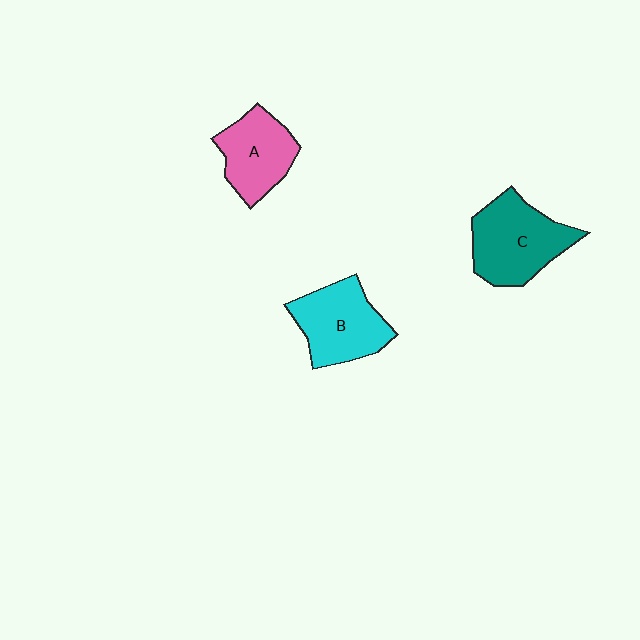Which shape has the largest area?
Shape C (teal).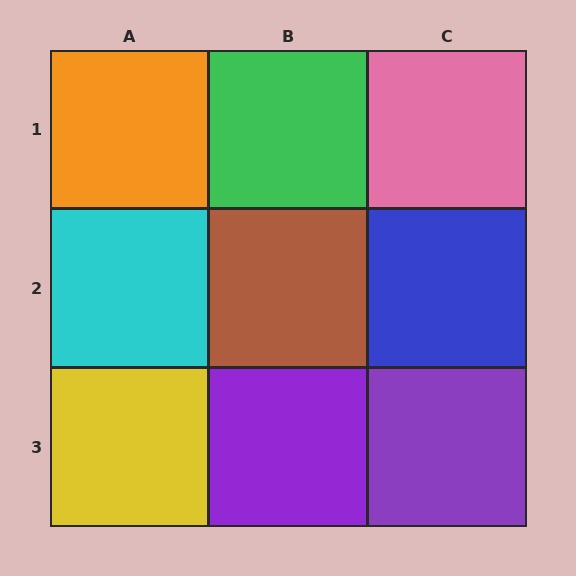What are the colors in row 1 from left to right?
Orange, green, pink.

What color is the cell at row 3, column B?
Purple.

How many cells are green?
1 cell is green.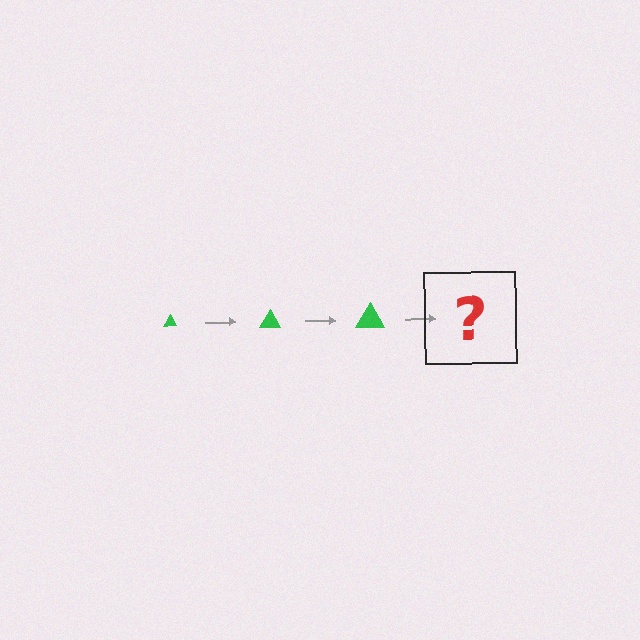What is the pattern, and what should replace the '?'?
The pattern is that the triangle gets progressively larger each step. The '?' should be a green triangle, larger than the previous one.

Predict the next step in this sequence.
The next step is a green triangle, larger than the previous one.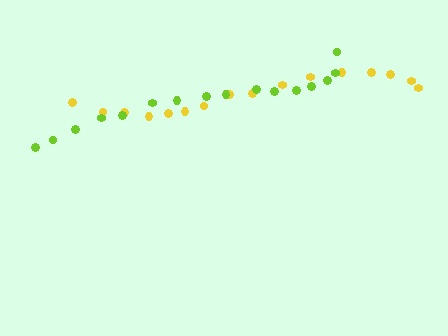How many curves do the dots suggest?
There are 2 distinct paths.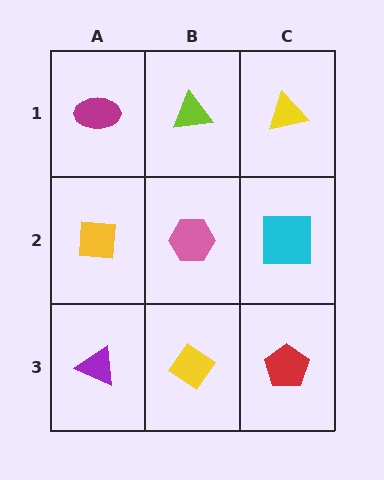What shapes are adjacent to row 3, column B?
A pink hexagon (row 2, column B), a purple triangle (row 3, column A), a red pentagon (row 3, column C).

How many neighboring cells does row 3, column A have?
2.